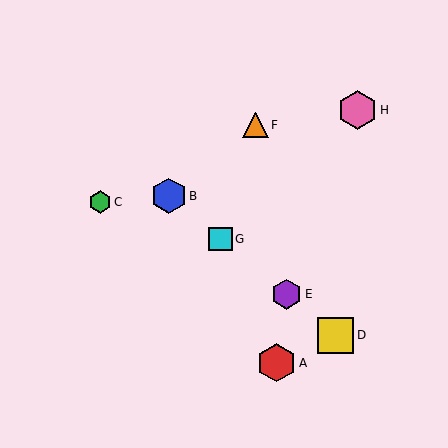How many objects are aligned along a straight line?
4 objects (B, D, E, G) are aligned along a straight line.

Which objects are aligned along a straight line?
Objects B, D, E, G are aligned along a straight line.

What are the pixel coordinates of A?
Object A is at (276, 363).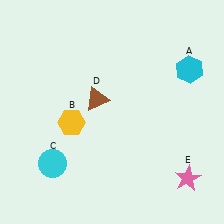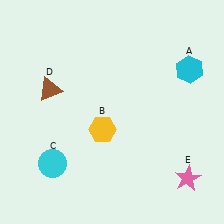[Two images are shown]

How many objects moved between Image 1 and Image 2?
2 objects moved between the two images.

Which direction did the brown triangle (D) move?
The brown triangle (D) moved left.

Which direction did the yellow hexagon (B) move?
The yellow hexagon (B) moved right.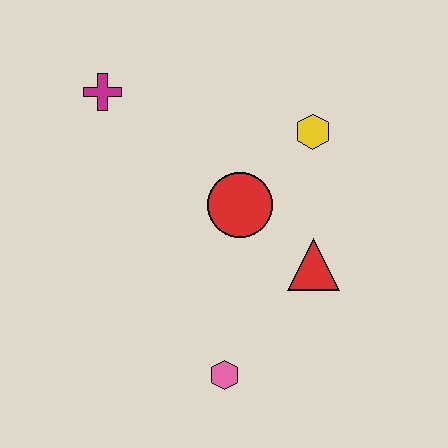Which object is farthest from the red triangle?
The magenta cross is farthest from the red triangle.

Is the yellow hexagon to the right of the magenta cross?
Yes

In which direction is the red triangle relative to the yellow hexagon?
The red triangle is below the yellow hexagon.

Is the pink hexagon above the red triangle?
No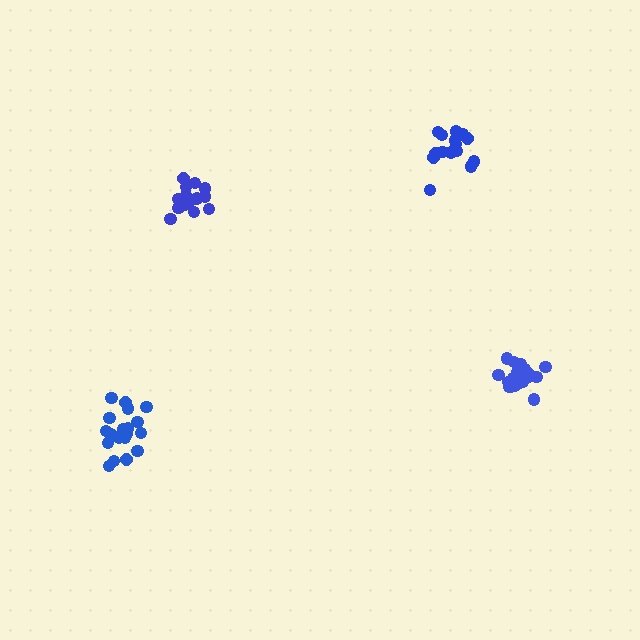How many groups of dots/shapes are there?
There are 4 groups.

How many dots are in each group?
Group 1: 19 dots, Group 2: 20 dots, Group 3: 14 dots, Group 4: 15 dots (68 total).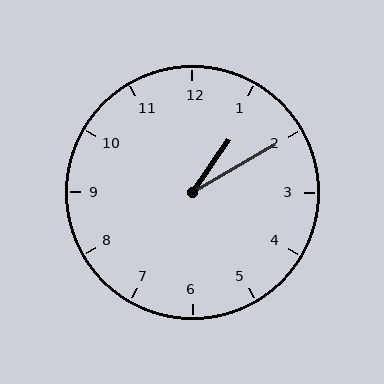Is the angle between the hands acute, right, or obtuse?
It is acute.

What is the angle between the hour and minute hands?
Approximately 25 degrees.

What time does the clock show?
1:10.